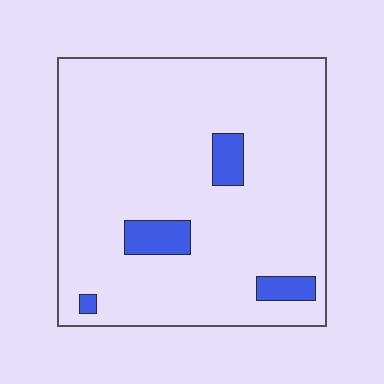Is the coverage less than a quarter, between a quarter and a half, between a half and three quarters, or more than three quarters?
Less than a quarter.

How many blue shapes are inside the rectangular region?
4.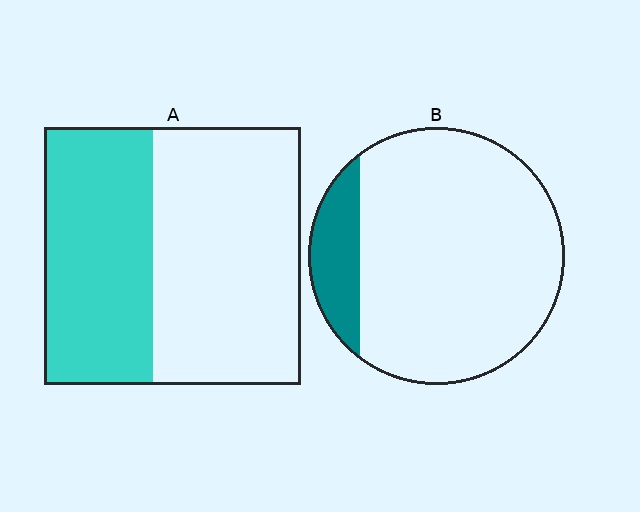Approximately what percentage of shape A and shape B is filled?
A is approximately 40% and B is approximately 15%.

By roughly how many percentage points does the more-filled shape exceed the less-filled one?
By roughly 30 percentage points (A over B).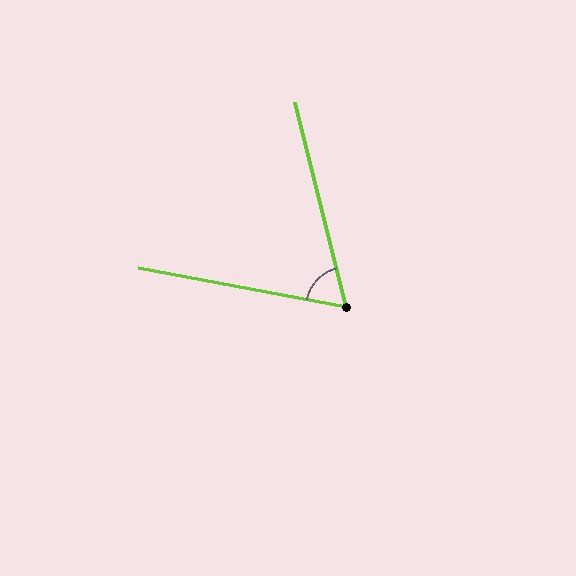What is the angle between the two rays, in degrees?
Approximately 65 degrees.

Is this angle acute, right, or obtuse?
It is acute.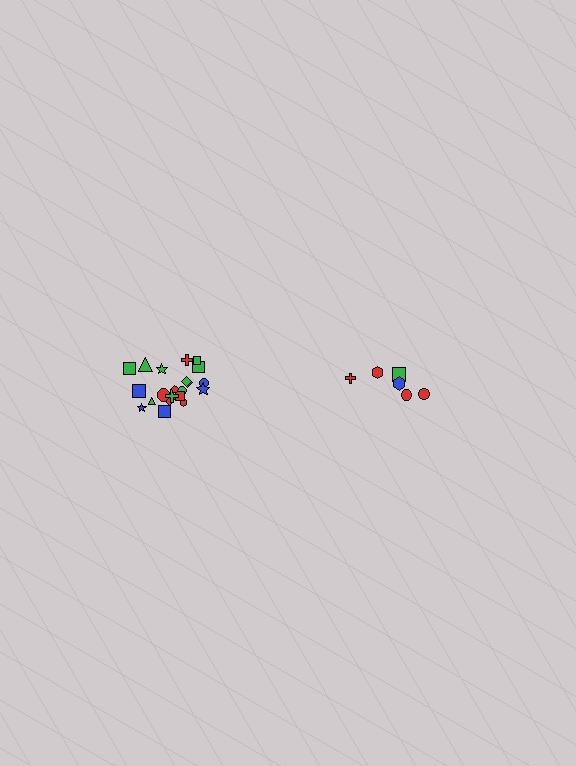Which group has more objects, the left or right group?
The left group.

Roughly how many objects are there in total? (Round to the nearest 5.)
Roughly 30 objects in total.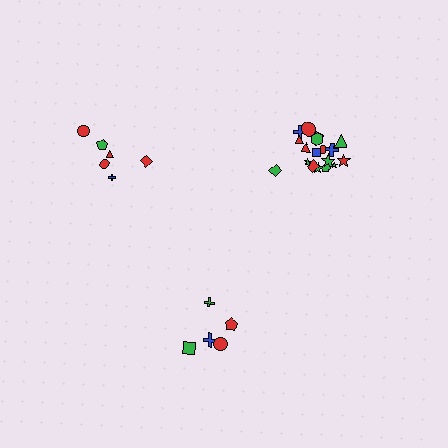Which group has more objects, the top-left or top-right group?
The top-right group.